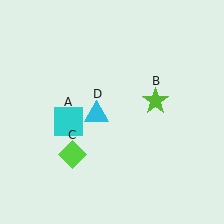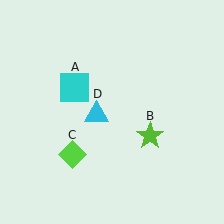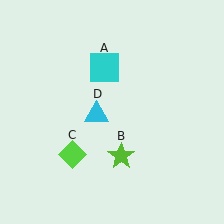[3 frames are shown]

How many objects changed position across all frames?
2 objects changed position: cyan square (object A), lime star (object B).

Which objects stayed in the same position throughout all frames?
Lime diamond (object C) and cyan triangle (object D) remained stationary.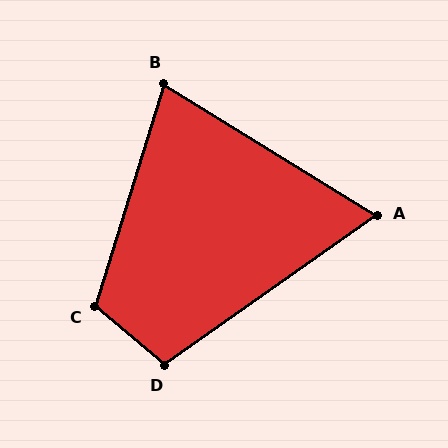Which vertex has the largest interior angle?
C, at approximately 113 degrees.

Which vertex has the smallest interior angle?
A, at approximately 67 degrees.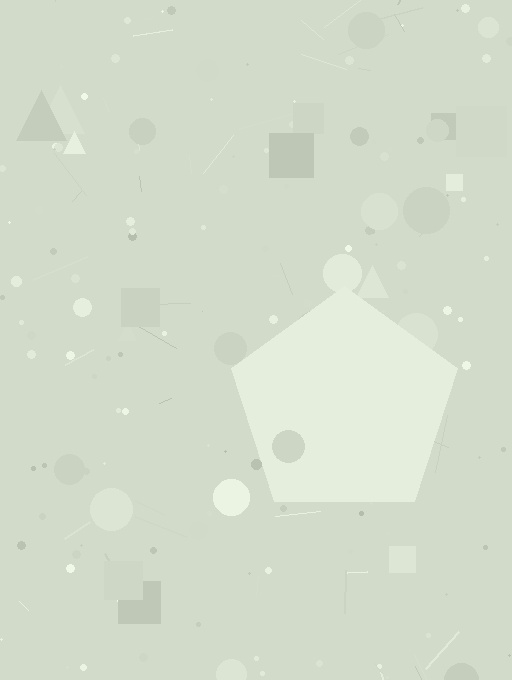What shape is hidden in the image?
A pentagon is hidden in the image.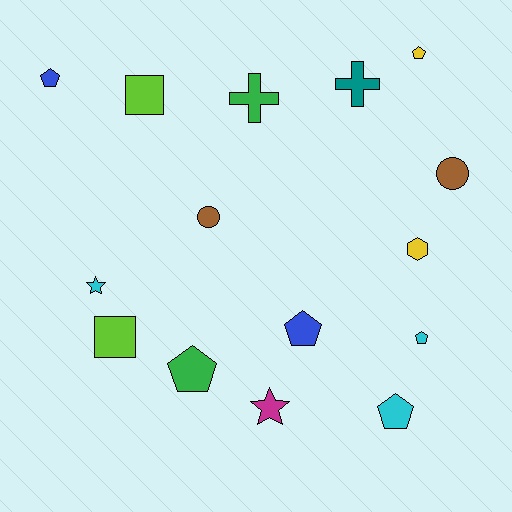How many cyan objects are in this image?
There are 3 cyan objects.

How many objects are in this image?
There are 15 objects.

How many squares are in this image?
There are 2 squares.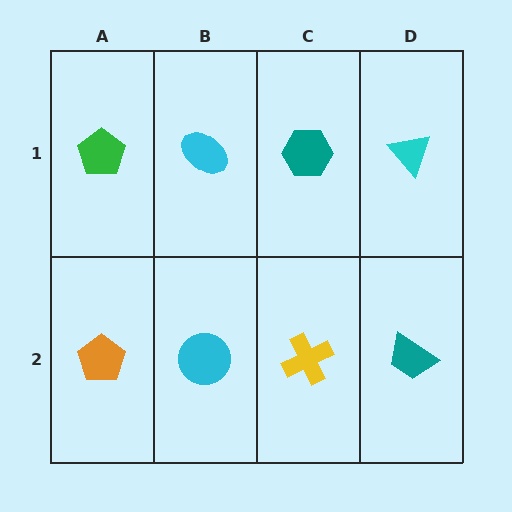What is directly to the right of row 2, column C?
A teal trapezoid.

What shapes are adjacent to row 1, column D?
A teal trapezoid (row 2, column D), a teal hexagon (row 1, column C).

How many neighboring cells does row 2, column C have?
3.